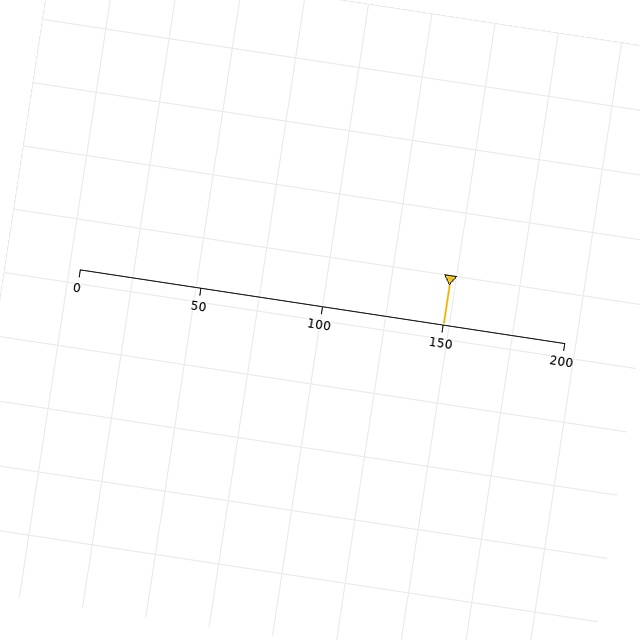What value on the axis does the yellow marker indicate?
The marker indicates approximately 150.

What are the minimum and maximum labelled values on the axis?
The axis runs from 0 to 200.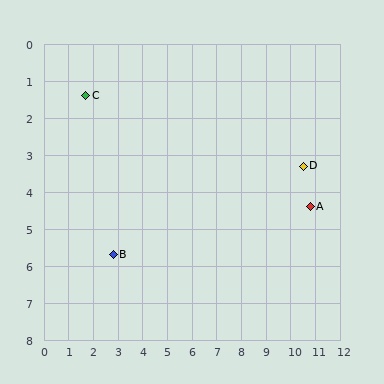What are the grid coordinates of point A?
Point A is at approximately (10.8, 4.4).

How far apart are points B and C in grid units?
Points B and C are about 4.4 grid units apart.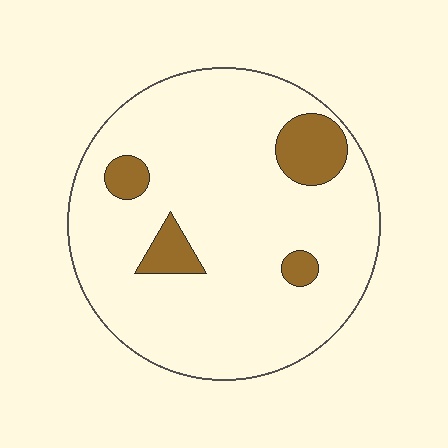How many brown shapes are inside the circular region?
4.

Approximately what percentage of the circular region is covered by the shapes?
Approximately 10%.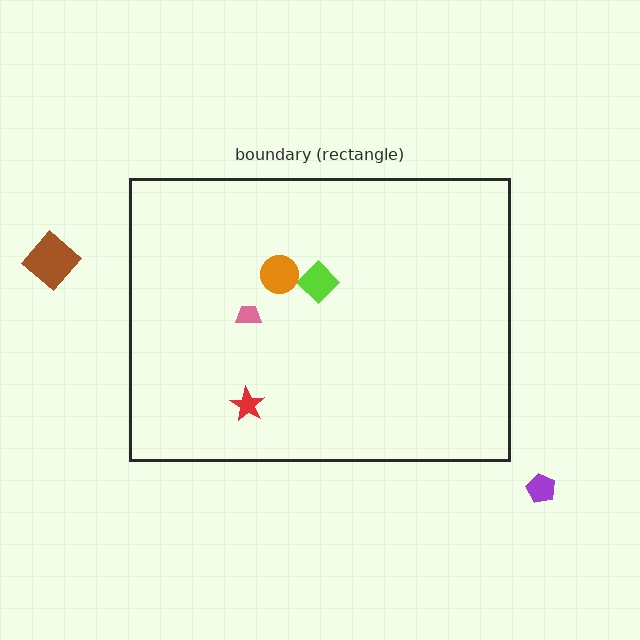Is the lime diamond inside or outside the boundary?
Inside.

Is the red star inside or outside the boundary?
Inside.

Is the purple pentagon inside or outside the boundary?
Outside.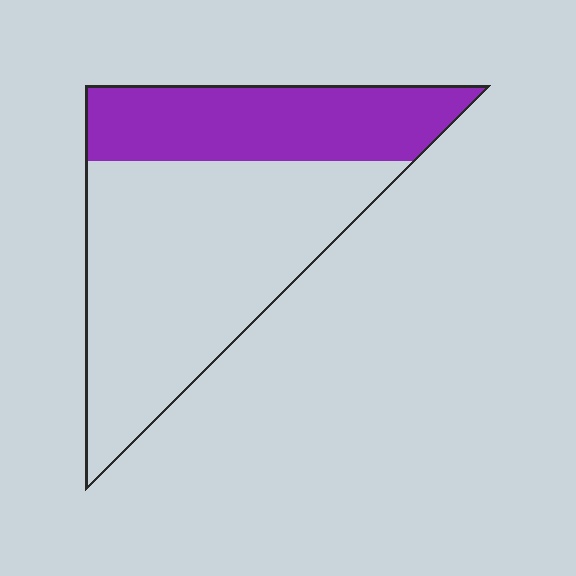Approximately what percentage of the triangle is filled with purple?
Approximately 35%.